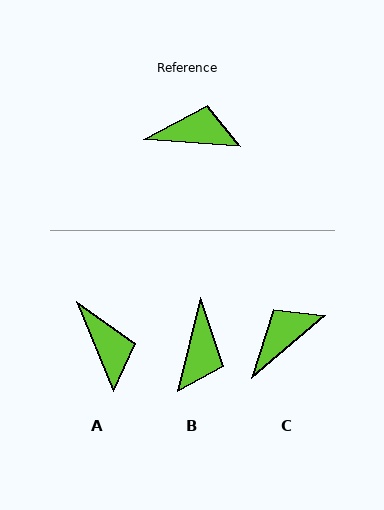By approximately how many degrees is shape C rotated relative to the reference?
Approximately 44 degrees counter-clockwise.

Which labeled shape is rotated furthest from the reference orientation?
B, about 100 degrees away.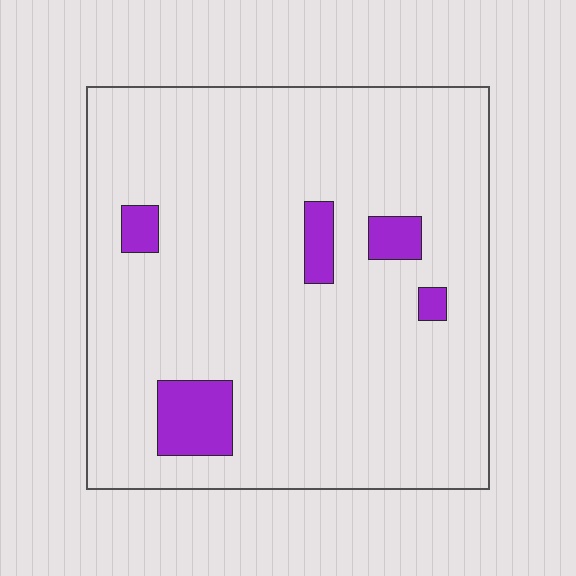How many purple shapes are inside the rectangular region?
5.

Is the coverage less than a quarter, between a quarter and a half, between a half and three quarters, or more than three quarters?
Less than a quarter.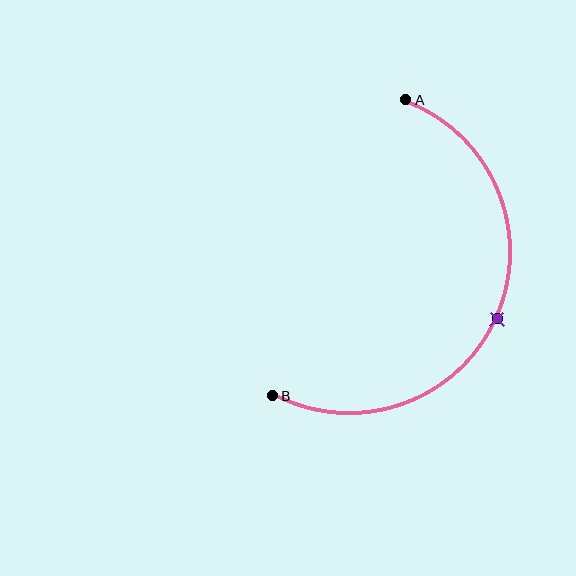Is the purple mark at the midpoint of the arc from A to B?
Yes. The purple mark lies on the arc at equal arc-length from both A and B — it is the arc midpoint.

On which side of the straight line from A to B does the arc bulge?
The arc bulges to the right of the straight line connecting A and B.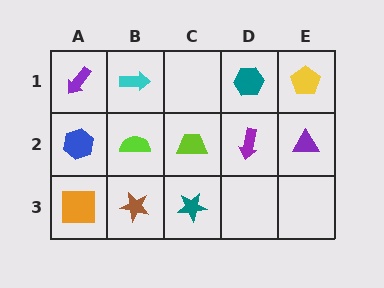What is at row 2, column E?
A purple triangle.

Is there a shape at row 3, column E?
No, that cell is empty.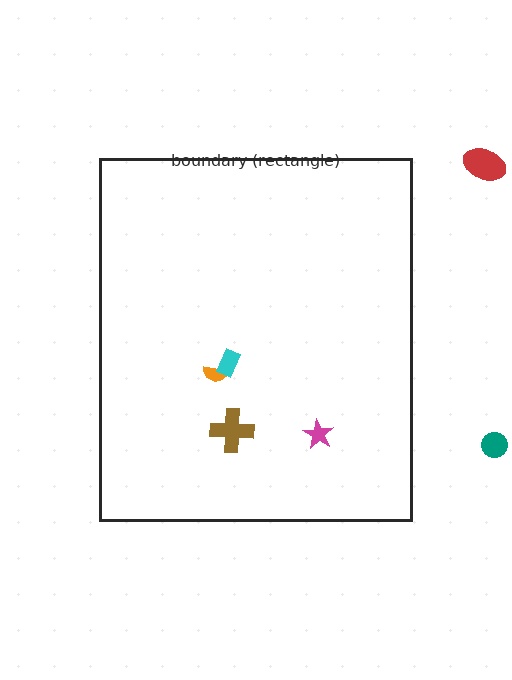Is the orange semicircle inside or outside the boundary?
Inside.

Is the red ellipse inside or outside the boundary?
Outside.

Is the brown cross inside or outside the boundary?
Inside.